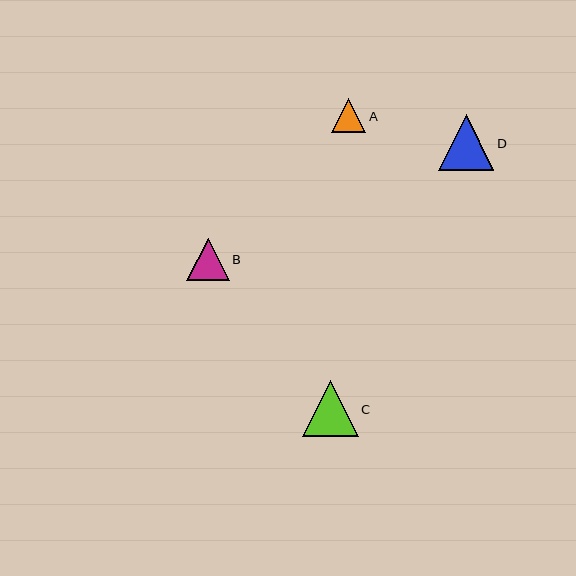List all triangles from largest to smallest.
From largest to smallest: C, D, B, A.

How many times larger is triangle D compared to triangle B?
Triangle D is approximately 1.3 times the size of triangle B.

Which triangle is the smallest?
Triangle A is the smallest with a size of approximately 34 pixels.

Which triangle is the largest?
Triangle C is the largest with a size of approximately 56 pixels.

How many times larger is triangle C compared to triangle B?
Triangle C is approximately 1.3 times the size of triangle B.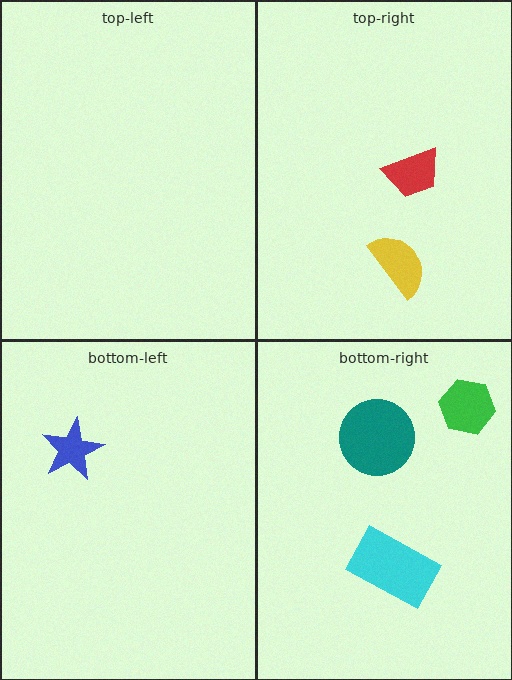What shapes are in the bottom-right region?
The teal circle, the green hexagon, the cyan rectangle.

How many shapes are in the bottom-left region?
1.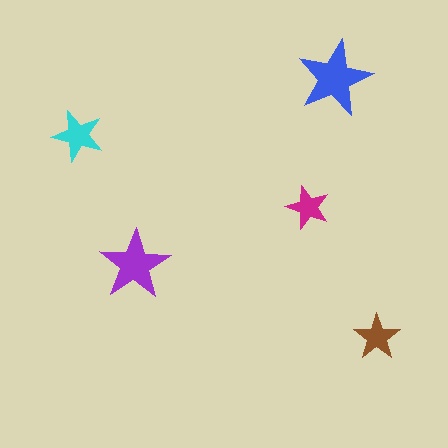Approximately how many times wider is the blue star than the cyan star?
About 1.5 times wider.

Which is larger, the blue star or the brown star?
The blue one.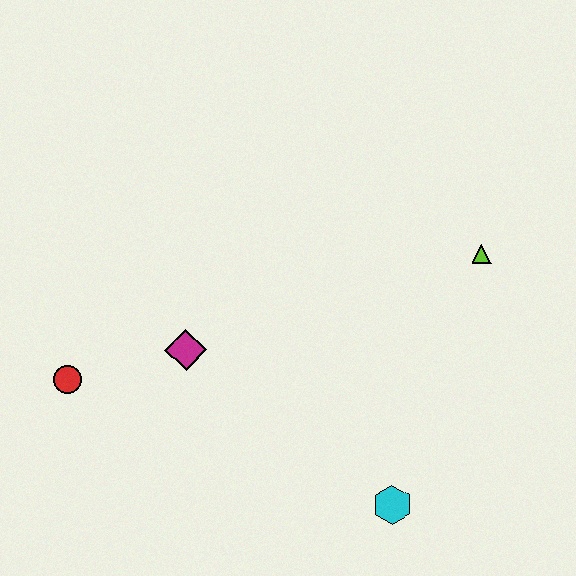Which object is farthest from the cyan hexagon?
The red circle is farthest from the cyan hexagon.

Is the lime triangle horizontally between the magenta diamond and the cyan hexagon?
No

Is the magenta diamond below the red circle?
No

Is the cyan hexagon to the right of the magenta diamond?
Yes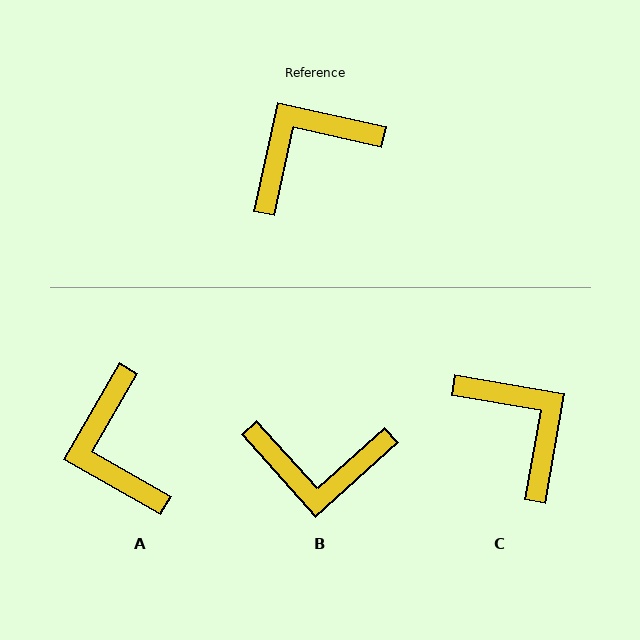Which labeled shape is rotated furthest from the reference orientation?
B, about 144 degrees away.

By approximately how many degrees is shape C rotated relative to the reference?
Approximately 88 degrees clockwise.